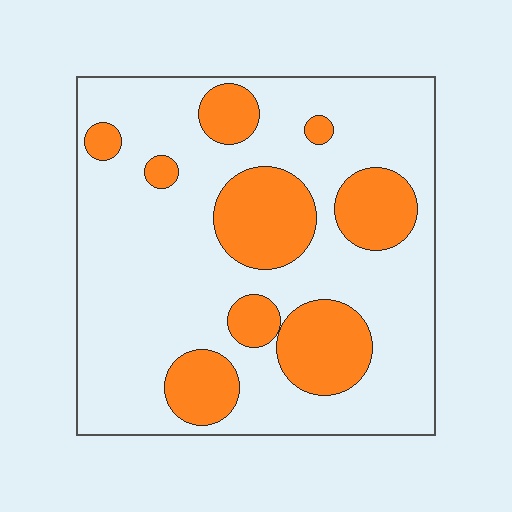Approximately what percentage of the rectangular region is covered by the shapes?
Approximately 25%.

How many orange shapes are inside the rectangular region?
9.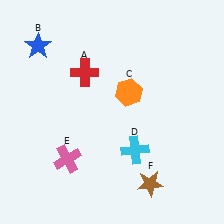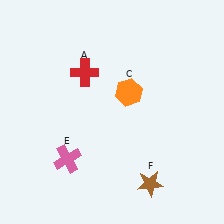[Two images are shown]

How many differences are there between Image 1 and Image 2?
There are 2 differences between the two images.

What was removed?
The blue star (B), the cyan cross (D) were removed in Image 2.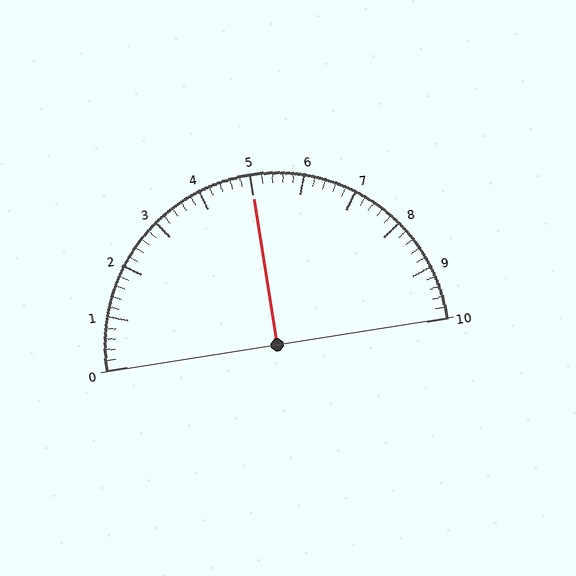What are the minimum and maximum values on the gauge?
The gauge ranges from 0 to 10.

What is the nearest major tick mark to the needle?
The nearest major tick mark is 5.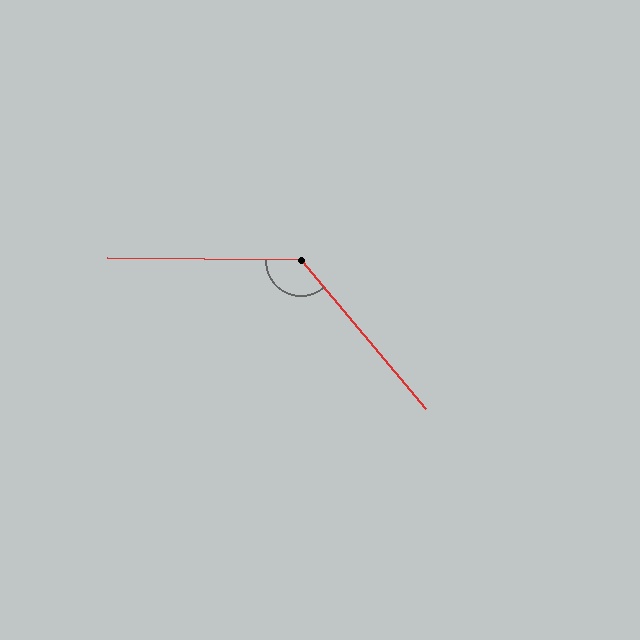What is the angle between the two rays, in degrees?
Approximately 131 degrees.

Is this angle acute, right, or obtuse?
It is obtuse.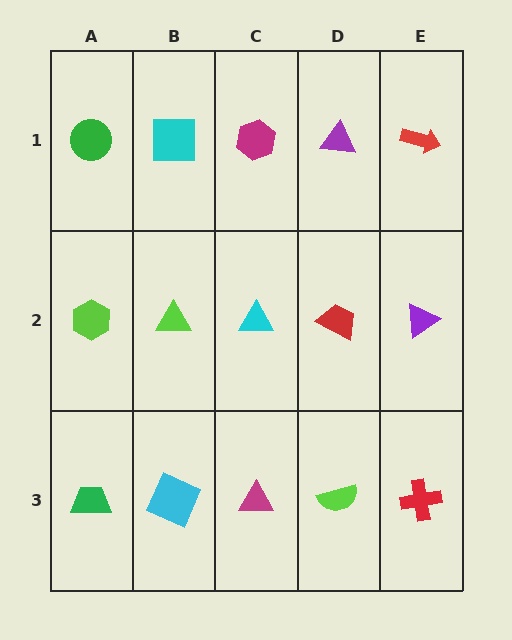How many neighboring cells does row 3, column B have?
3.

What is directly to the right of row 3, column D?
A red cross.